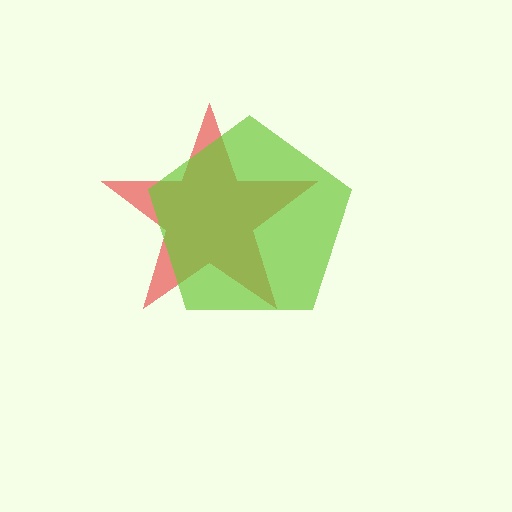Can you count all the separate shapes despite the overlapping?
Yes, there are 2 separate shapes.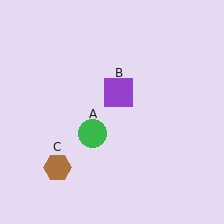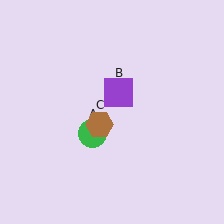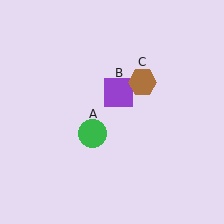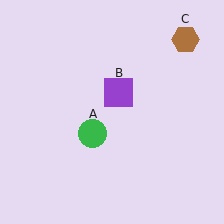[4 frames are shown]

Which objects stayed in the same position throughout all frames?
Green circle (object A) and purple square (object B) remained stationary.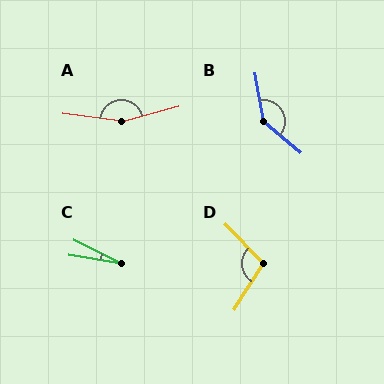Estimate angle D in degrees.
Approximately 104 degrees.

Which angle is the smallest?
C, at approximately 17 degrees.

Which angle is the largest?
A, at approximately 157 degrees.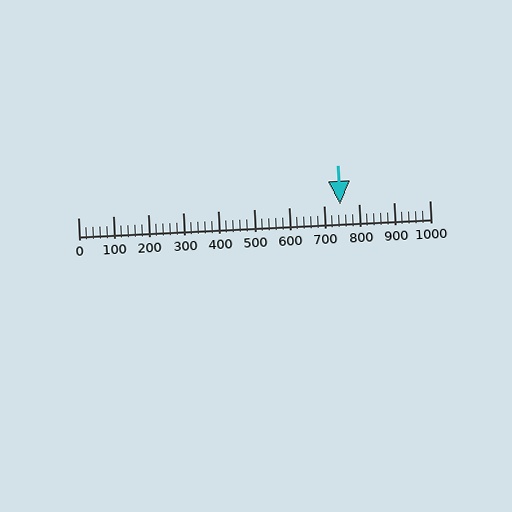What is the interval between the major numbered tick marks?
The major tick marks are spaced 100 units apart.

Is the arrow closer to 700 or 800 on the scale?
The arrow is closer to 700.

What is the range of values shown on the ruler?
The ruler shows values from 0 to 1000.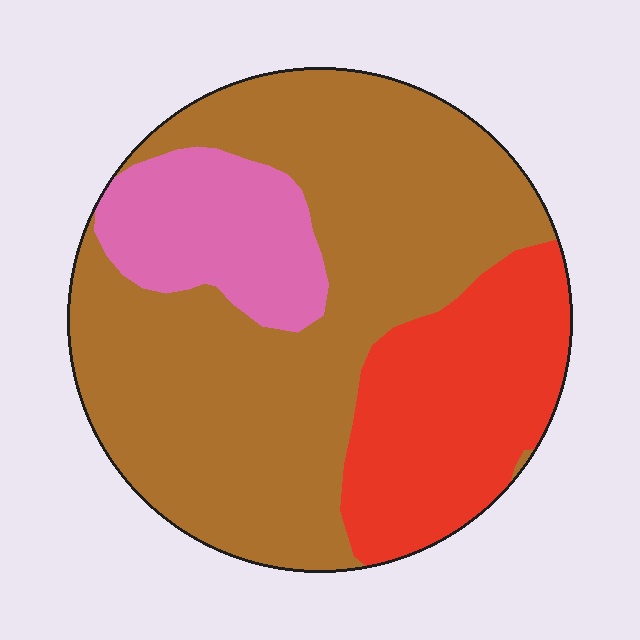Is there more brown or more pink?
Brown.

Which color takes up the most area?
Brown, at roughly 60%.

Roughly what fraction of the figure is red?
Red takes up about one quarter (1/4) of the figure.